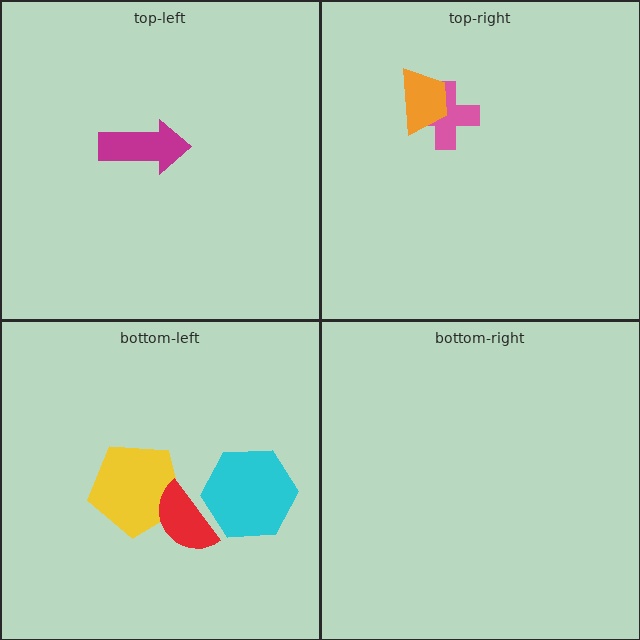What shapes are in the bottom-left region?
The yellow pentagon, the red semicircle, the cyan hexagon.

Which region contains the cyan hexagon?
The bottom-left region.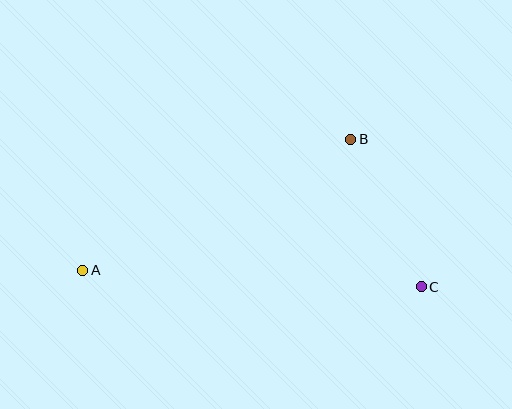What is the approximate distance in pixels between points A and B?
The distance between A and B is approximately 298 pixels.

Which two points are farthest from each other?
Points A and C are farthest from each other.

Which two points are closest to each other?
Points B and C are closest to each other.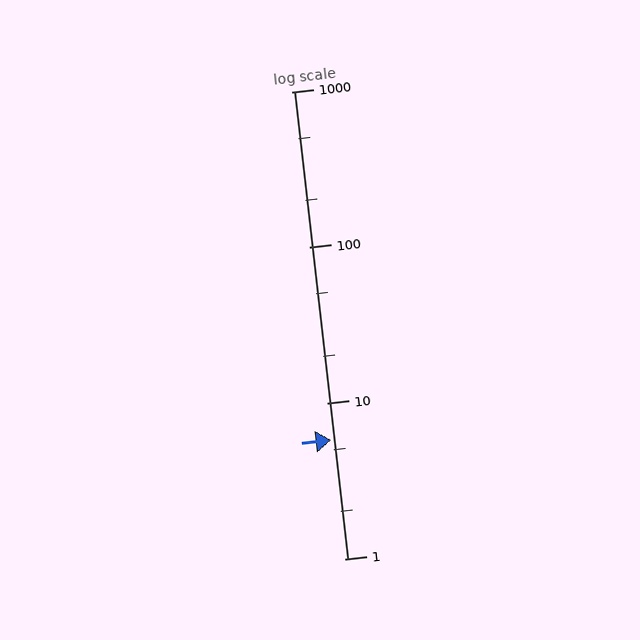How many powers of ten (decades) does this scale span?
The scale spans 3 decades, from 1 to 1000.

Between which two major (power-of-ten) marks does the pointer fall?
The pointer is between 1 and 10.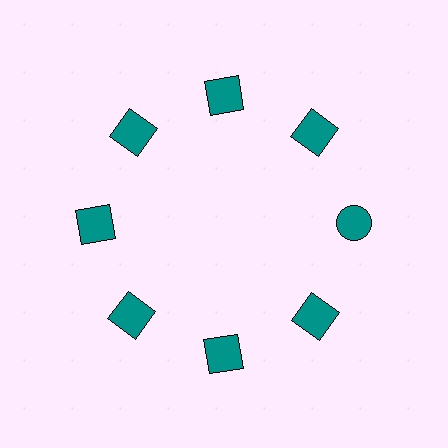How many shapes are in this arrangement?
There are 8 shapes arranged in a ring pattern.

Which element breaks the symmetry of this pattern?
The teal circle at roughly the 3 o'clock position breaks the symmetry. All other shapes are teal squares.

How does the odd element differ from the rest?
It has a different shape: circle instead of square.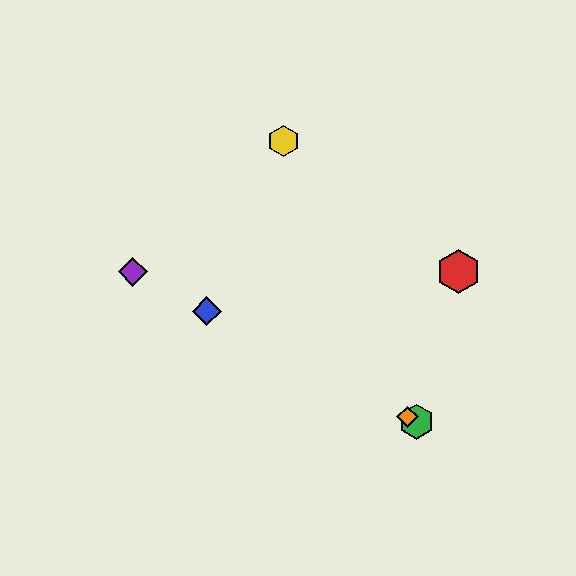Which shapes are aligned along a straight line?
The blue diamond, the green hexagon, the purple diamond, the orange diamond are aligned along a straight line.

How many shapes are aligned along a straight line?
4 shapes (the blue diamond, the green hexagon, the purple diamond, the orange diamond) are aligned along a straight line.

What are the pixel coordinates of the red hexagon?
The red hexagon is at (458, 271).